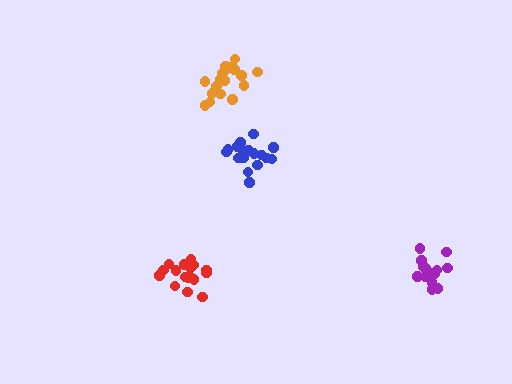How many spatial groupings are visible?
There are 4 spatial groupings.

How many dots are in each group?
Group 1: 17 dots, Group 2: 19 dots, Group 3: 14 dots, Group 4: 19 dots (69 total).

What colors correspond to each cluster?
The clusters are colored: blue, orange, purple, red.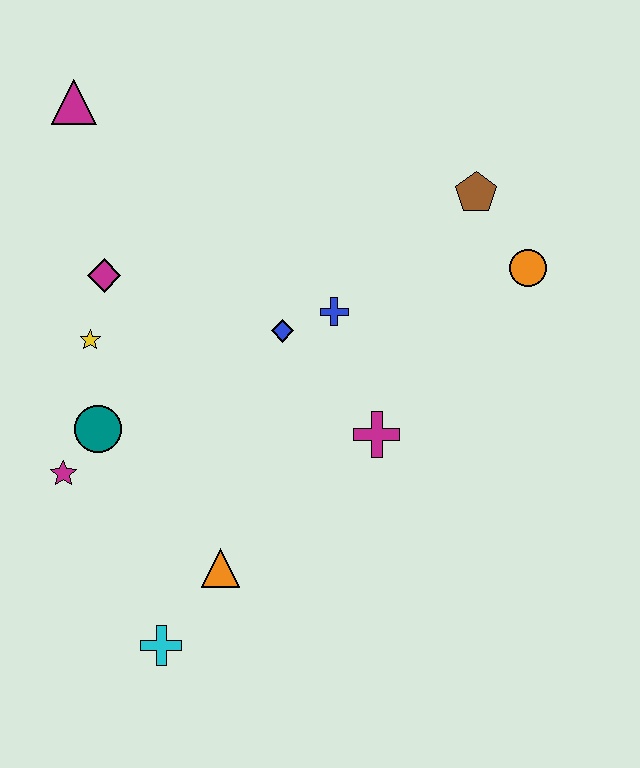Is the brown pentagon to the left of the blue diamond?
No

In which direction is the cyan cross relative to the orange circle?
The cyan cross is below the orange circle.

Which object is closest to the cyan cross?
The orange triangle is closest to the cyan cross.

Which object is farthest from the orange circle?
The cyan cross is farthest from the orange circle.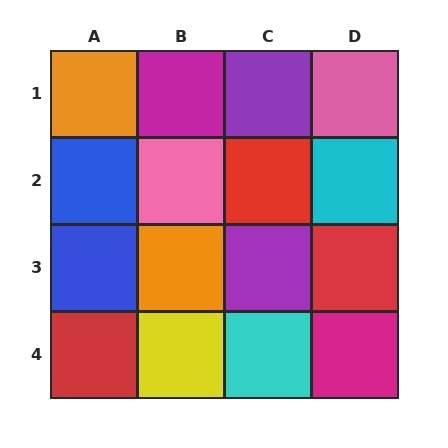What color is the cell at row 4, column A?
Red.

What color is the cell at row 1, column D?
Pink.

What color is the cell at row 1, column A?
Orange.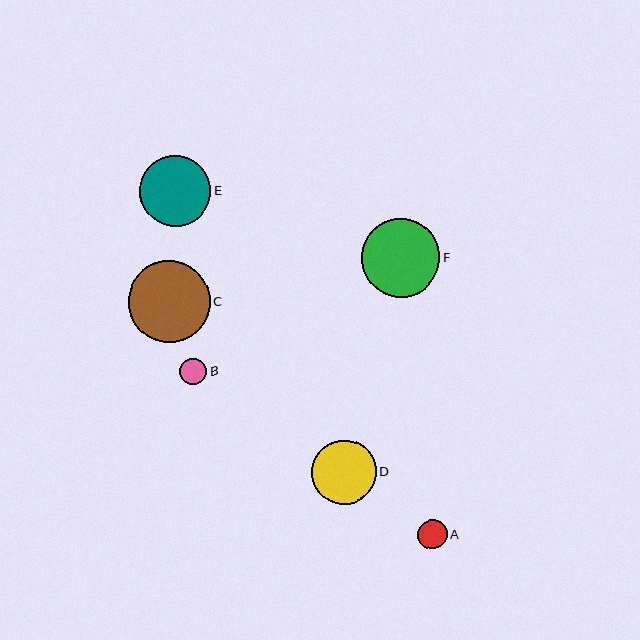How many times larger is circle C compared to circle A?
Circle C is approximately 2.8 times the size of circle A.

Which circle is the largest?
Circle C is the largest with a size of approximately 82 pixels.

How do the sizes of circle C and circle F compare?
Circle C and circle F are approximately the same size.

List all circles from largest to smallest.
From largest to smallest: C, F, E, D, A, B.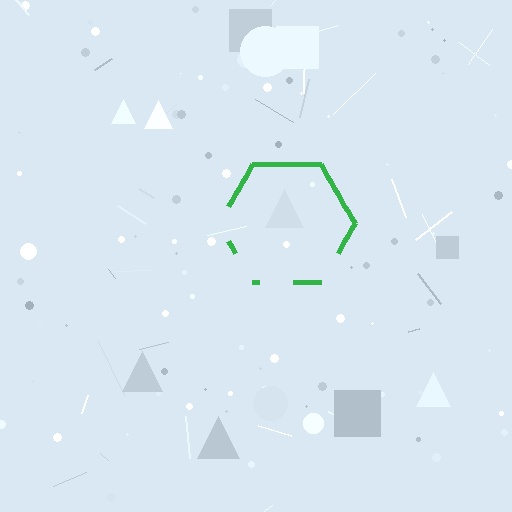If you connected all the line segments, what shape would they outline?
They would outline a hexagon.